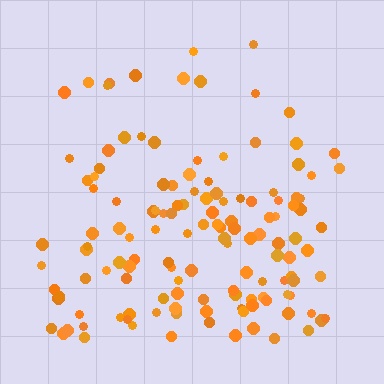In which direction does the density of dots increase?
From top to bottom, with the bottom side densest.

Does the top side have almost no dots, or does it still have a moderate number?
Still a moderate number, just noticeably fewer than the bottom.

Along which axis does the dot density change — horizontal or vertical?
Vertical.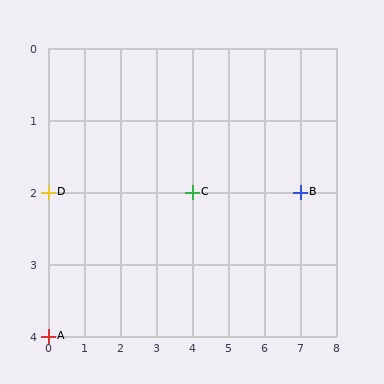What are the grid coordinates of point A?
Point A is at grid coordinates (0, 4).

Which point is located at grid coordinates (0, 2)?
Point D is at (0, 2).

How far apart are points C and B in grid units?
Points C and B are 3 columns apart.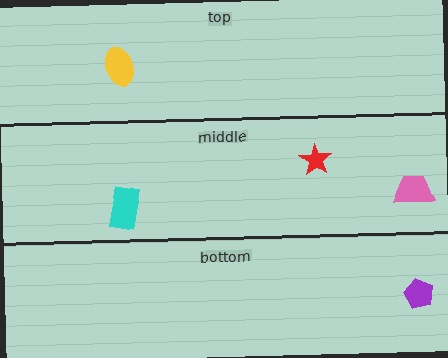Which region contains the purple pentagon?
The bottom region.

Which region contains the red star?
The middle region.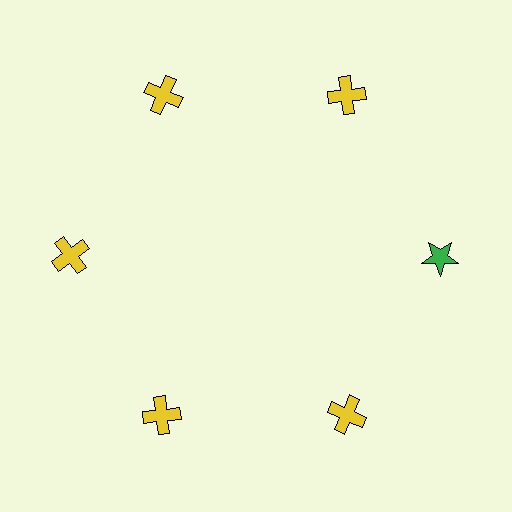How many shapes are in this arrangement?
There are 6 shapes arranged in a ring pattern.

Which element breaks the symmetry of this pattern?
The green star at roughly the 3 o'clock position breaks the symmetry. All other shapes are yellow crosses.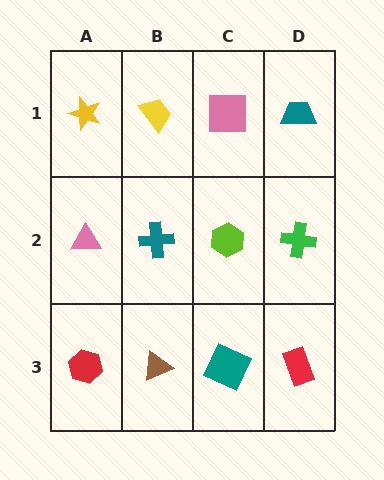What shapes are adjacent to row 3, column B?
A teal cross (row 2, column B), a red hexagon (row 3, column A), a teal square (row 3, column C).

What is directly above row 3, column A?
A pink triangle.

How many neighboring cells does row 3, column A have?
2.